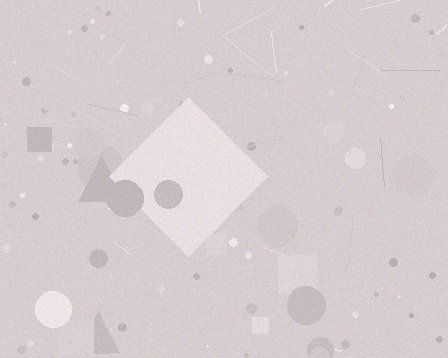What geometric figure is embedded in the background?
A diamond is embedded in the background.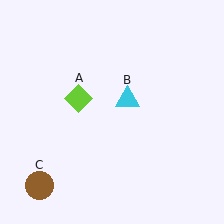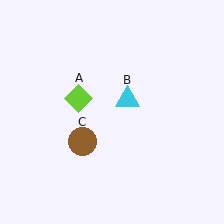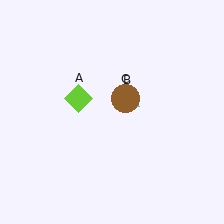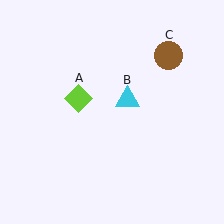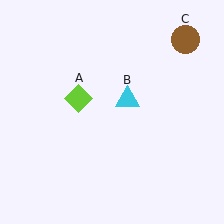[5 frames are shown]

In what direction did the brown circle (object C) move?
The brown circle (object C) moved up and to the right.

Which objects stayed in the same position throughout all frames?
Lime diamond (object A) and cyan triangle (object B) remained stationary.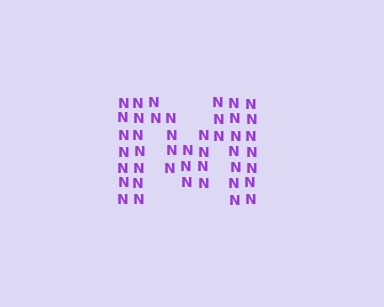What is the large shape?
The large shape is the letter M.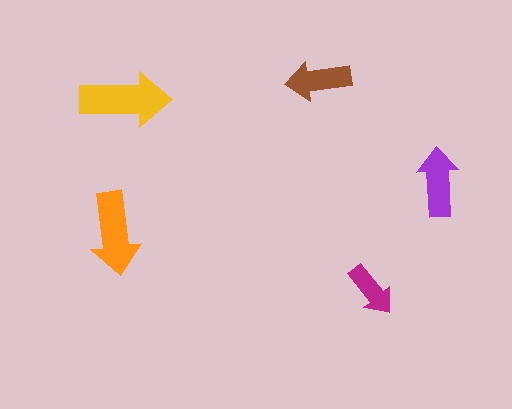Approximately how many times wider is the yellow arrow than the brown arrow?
About 1.5 times wider.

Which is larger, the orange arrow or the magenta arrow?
The orange one.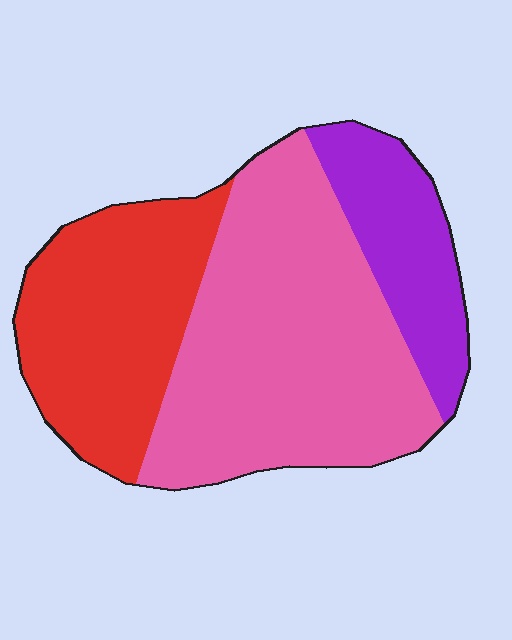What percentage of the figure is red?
Red takes up about one third (1/3) of the figure.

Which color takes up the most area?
Pink, at roughly 50%.